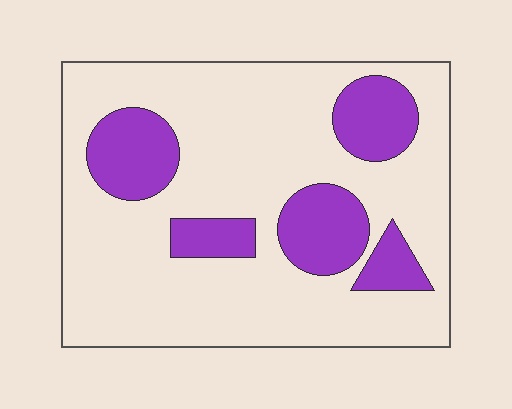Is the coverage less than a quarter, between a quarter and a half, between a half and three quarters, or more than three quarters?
Less than a quarter.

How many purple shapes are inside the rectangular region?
5.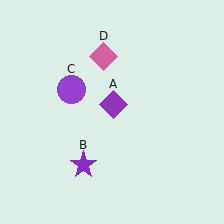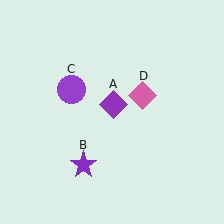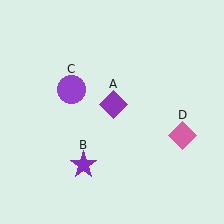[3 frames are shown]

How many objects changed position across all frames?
1 object changed position: pink diamond (object D).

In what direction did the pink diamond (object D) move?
The pink diamond (object D) moved down and to the right.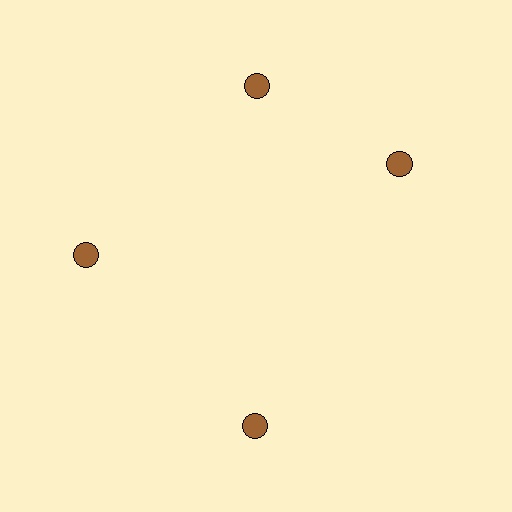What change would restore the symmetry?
The symmetry would be restored by rotating it back into even spacing with its neighbors so that all 4 circles sit at equal angles and equal distance from the center.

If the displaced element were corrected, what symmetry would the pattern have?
It would have 4-fold rotational symmetry — the pattern would map onto itself every 90 degrees.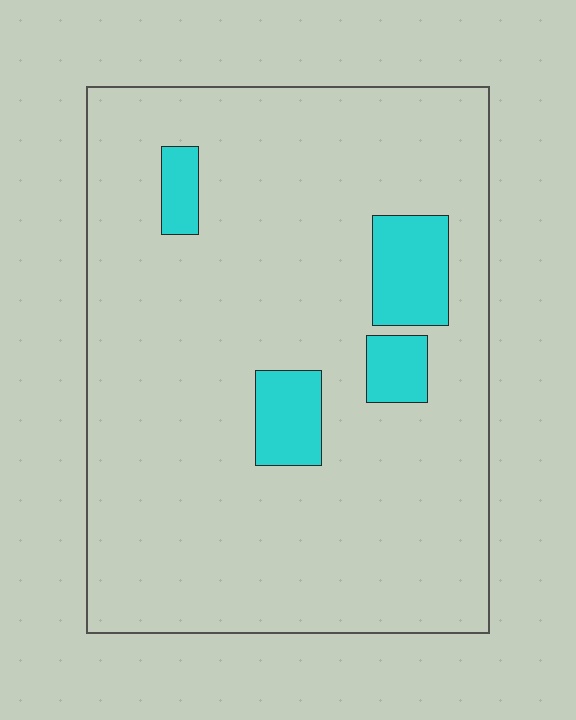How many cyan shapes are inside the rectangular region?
4.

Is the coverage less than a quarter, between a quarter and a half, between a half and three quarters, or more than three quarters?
Less than a quarter.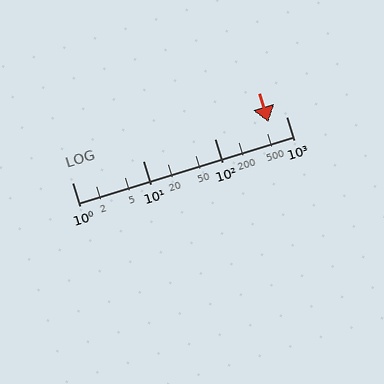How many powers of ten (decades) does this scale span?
The scale spans 3 decades, from 1 to 1000.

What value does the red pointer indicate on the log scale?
The pointer indicates approximately 560.